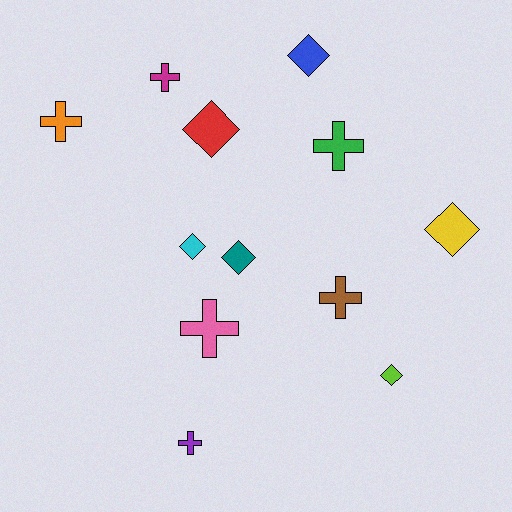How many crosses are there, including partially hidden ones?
There are 6 crosses.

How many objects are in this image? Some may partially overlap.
There are 12 objects.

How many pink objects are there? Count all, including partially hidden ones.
There is 1 pink object.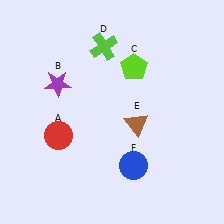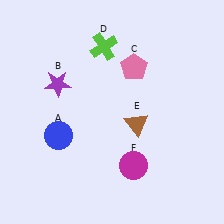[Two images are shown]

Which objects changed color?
A changed from red to blue. C changed from lime to pink. F changed from blue to magenta.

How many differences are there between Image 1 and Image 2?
There are 3 differences between the two images.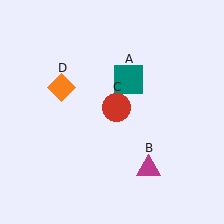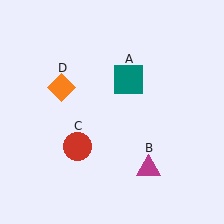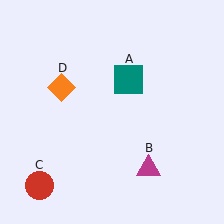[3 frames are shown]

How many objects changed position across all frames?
1 object changed position: red circle (object C).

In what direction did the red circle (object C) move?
The red circle (object C) moved down and to the left.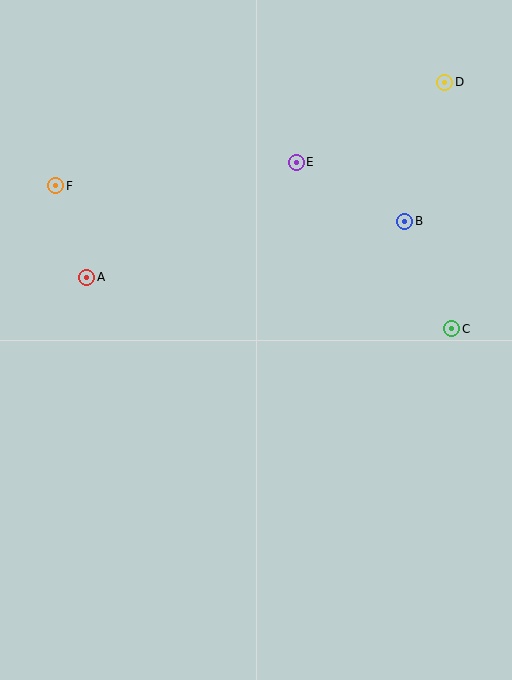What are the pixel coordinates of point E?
Point E is at (296, 162).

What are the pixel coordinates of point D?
Point D is at (445, 82).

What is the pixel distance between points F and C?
The distance between F and C is 421 pixels.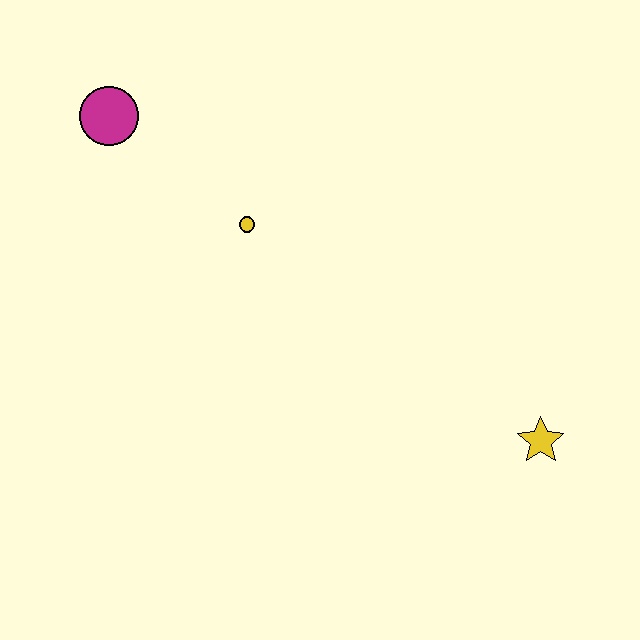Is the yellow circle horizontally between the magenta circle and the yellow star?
Yes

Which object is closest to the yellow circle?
The magenta circle is closest to the yellow circle.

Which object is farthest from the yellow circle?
The yellow star is farthest from the yellow circle.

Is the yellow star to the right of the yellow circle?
Yes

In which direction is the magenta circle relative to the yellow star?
The magenta circle is to the left of the yellow star.